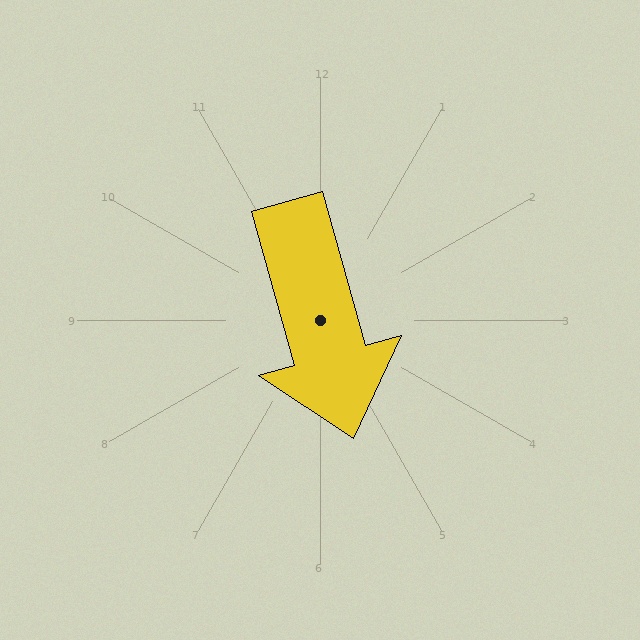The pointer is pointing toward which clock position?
Roughly 5 o'clock.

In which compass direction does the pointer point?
South.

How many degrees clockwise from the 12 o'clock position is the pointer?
Approximately 164 degrees.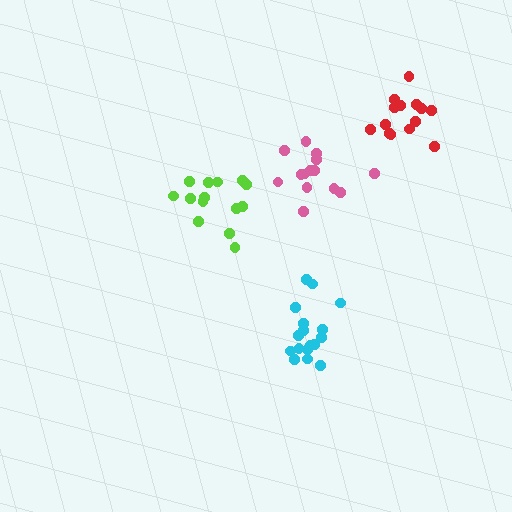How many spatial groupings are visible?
There are 4 spatial groupings.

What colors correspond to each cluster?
The clusters are colored: cyan, pink, red, lime.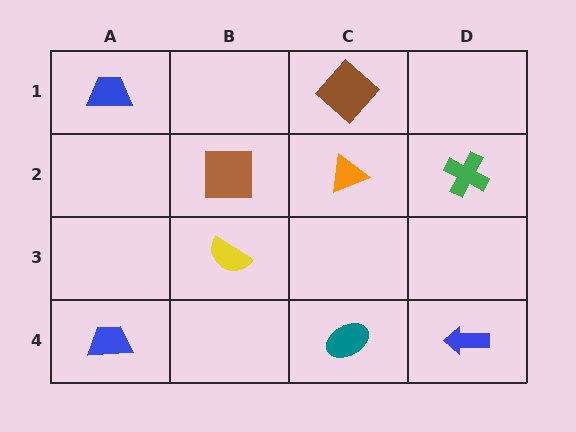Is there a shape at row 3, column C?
No, that cell is empty.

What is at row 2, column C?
An orange triangle.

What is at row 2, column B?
A brown square.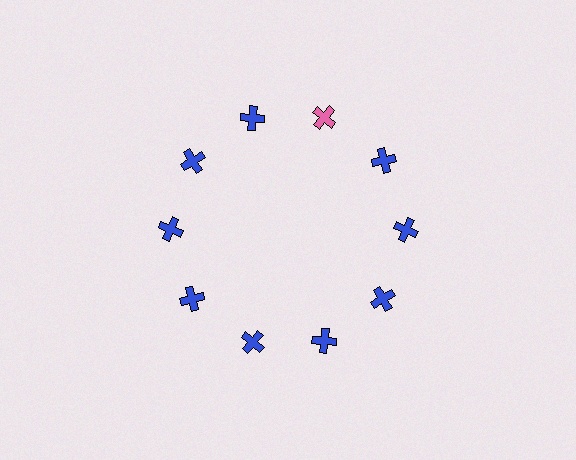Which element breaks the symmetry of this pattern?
The pink cross at roughly the 1 o'clock position breaks the symmetry. All other shapes are blue crosses.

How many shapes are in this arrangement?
There are 10 shapes arranged in a ring pattern.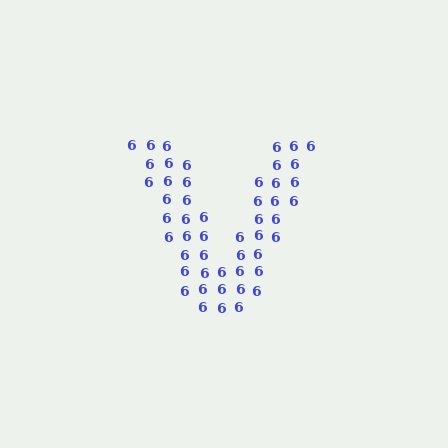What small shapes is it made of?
It is made of small digit 6's.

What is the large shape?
The large shape is the letter V.